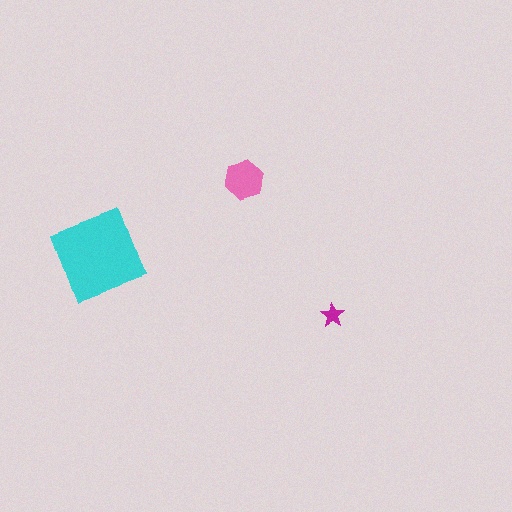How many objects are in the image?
There are 3 objects in the image.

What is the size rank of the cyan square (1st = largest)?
1st.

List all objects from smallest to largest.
The magenta star, the pink hexagon, the cyan square.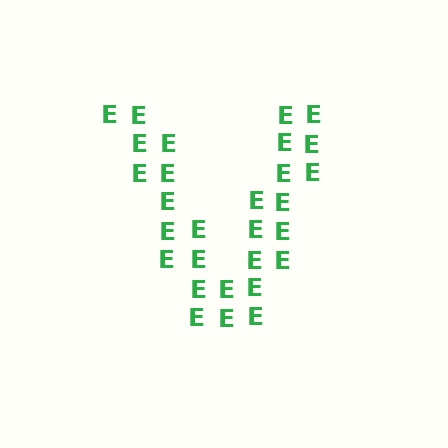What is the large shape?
The large shape is the letter V.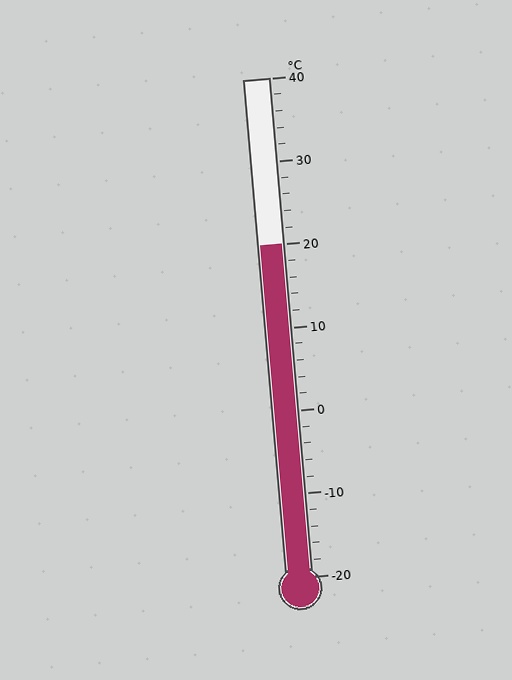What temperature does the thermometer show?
The thermometer shows approximately 20°C.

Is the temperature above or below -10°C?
The temperature is above -10°C.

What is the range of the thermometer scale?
The thermometer scale ranges from -20°C to 40°C.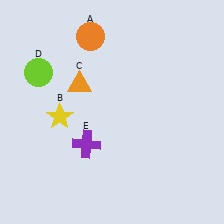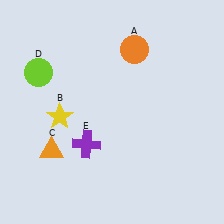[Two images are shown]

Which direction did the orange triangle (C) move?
The orange triangle (C) moved down.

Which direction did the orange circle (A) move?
The orange circle (A) moved right.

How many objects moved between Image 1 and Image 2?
2 objects moved between the two images.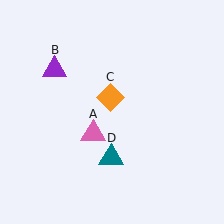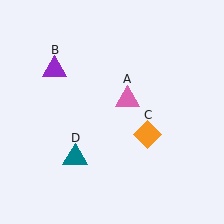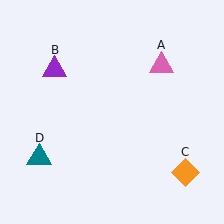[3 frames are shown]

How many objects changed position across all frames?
3 objects changed position: pink triangle (object A), orange diamond (object C), teal triangle (object D).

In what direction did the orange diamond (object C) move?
The orange diamond (object C) moved down and to the right.